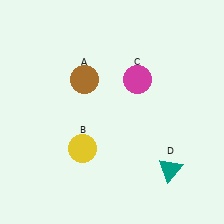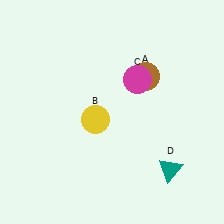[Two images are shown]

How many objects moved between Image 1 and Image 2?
2 objects moved between the two images.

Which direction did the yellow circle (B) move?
The yellow circle (B) moved up.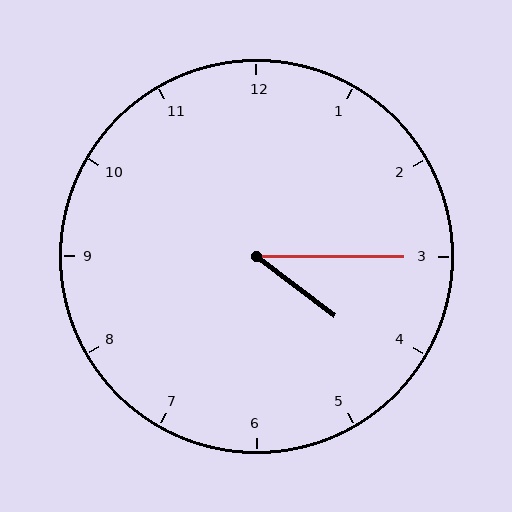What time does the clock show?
4:15.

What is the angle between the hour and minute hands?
Approximately 38 degrees.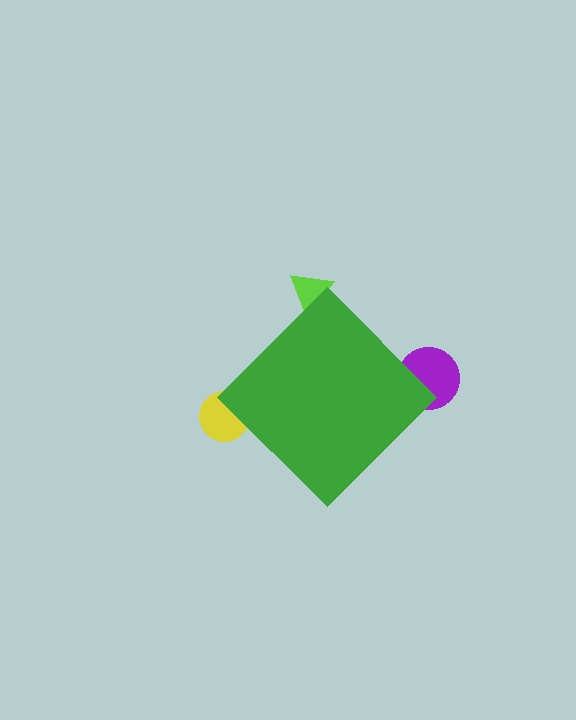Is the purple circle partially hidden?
Yes, the purple circle is partially hidden behind the green diamond.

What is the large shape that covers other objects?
A green diamond.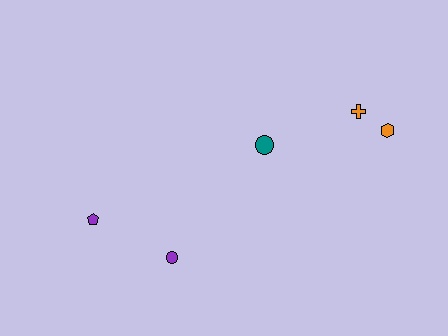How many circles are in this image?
There are 2 circles.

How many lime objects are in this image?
There are no lime objects.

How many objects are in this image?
There are 5 objects.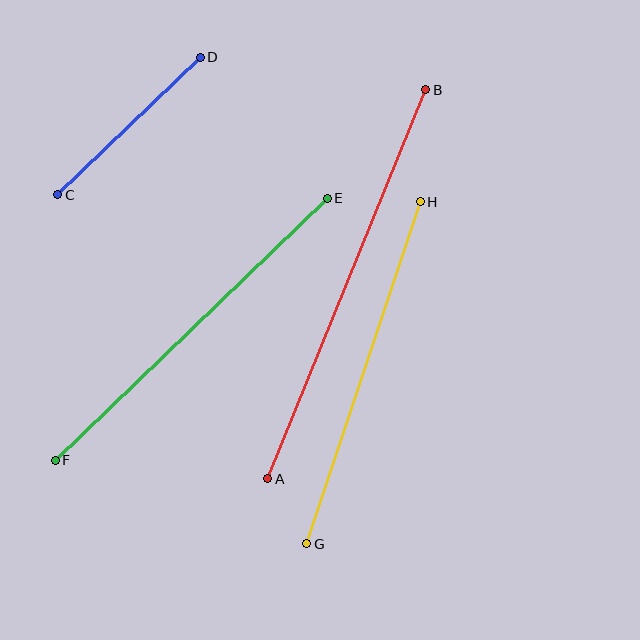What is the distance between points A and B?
The distance is approximately 420 pixels.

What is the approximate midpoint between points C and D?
The midpoint is at approximately (129, 126) pixels.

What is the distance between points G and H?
The distance is approximately 360 pixels.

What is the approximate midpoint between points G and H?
The midpoint is at approximately (363, 373) pixels.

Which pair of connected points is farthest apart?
Points A and B are farthest apart.